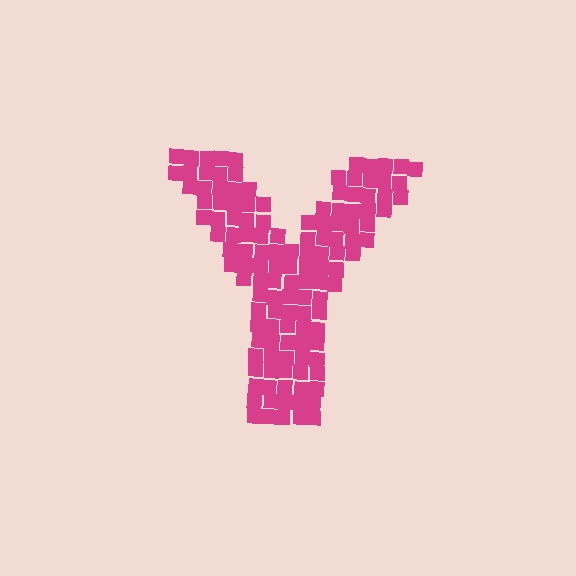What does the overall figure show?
The overall figure shows the letter Y.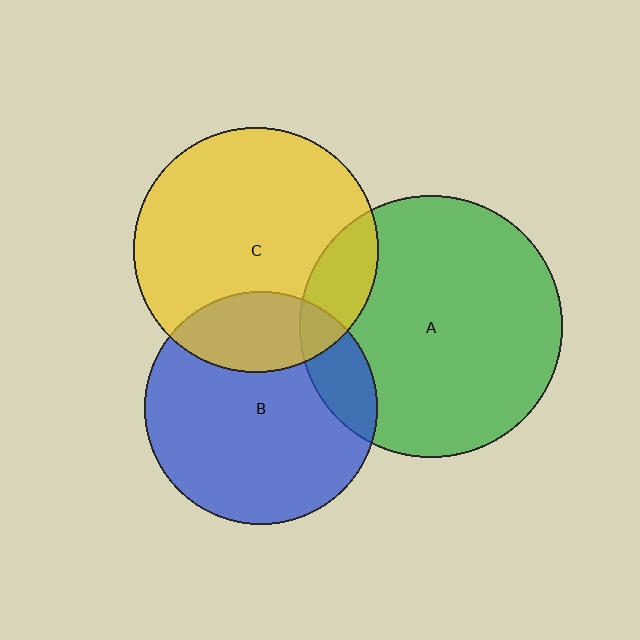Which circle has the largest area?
Circle A (green).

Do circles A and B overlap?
Yes.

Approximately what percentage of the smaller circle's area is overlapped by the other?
Approximately 15%.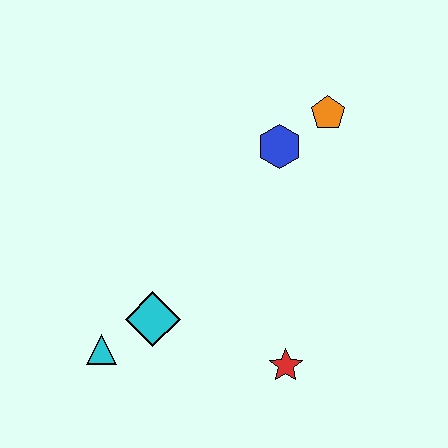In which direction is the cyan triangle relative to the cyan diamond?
The cyan triangle is to the left of the cyan diamond.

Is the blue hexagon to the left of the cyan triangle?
No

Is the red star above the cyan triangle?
No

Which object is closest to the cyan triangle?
The cyan diamond is closest to the cyan triangle.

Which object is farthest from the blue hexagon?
The cyan triangle is farthest from the blue hexagon.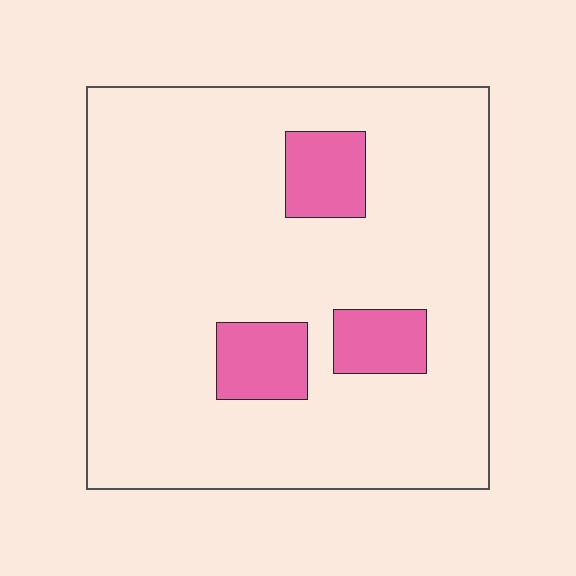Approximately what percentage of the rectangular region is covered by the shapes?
Approximately 10%.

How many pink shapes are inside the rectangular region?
3.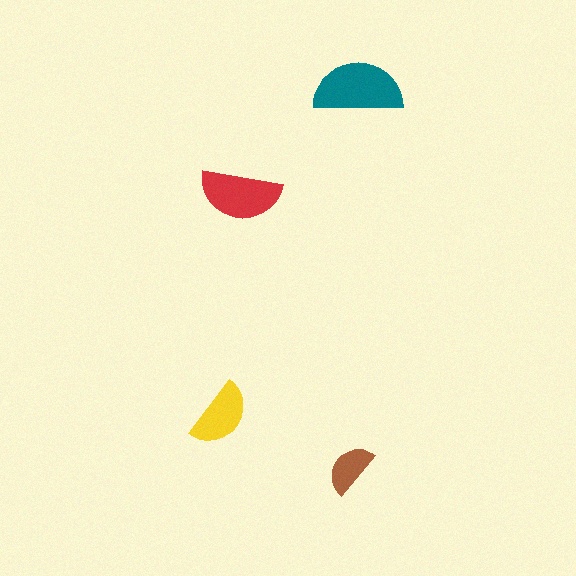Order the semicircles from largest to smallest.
the teal one, the red one, the yellow one, the brown one.